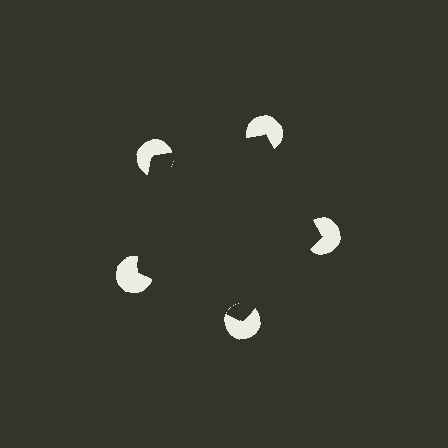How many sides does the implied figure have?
5 sides.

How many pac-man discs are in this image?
There are 5 — one at each vertex of the illusory pentagon.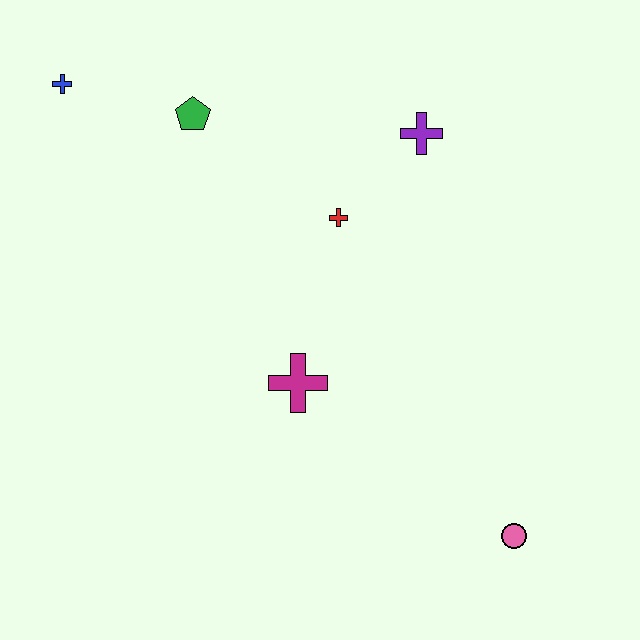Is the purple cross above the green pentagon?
No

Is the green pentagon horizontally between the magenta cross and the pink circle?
No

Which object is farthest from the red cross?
The pink circle is farthest from the red cross.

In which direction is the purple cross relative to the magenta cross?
The purple cross is above the magenta cross.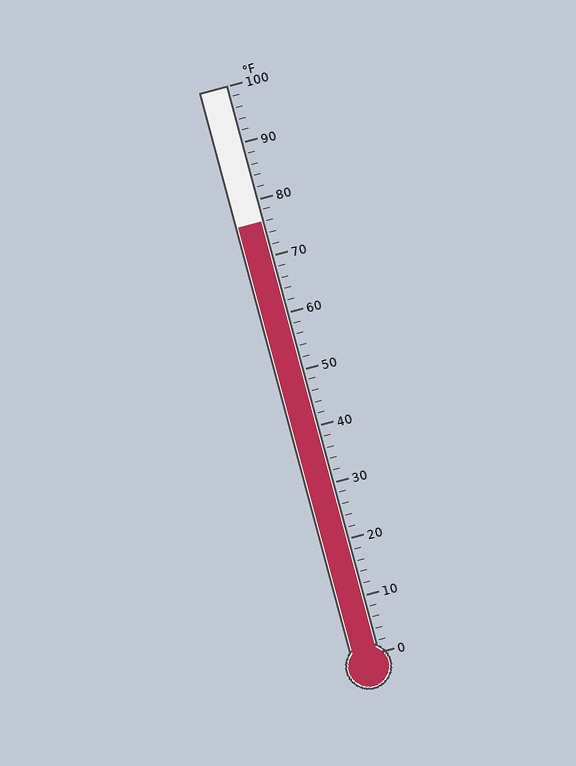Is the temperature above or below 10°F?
The temperature is above 10°F.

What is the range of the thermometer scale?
The thermometer scale ranges from 0°F to 100°F.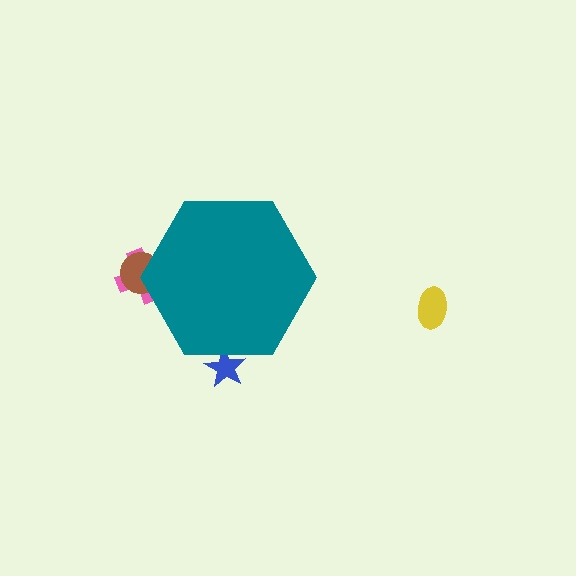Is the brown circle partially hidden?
Yes, the brown circle is partially hidden behind the teal hexagon.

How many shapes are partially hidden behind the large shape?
3 shapes are partially hidden.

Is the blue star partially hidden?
Yes, the blue star is partially hidden behind the teal hexagon.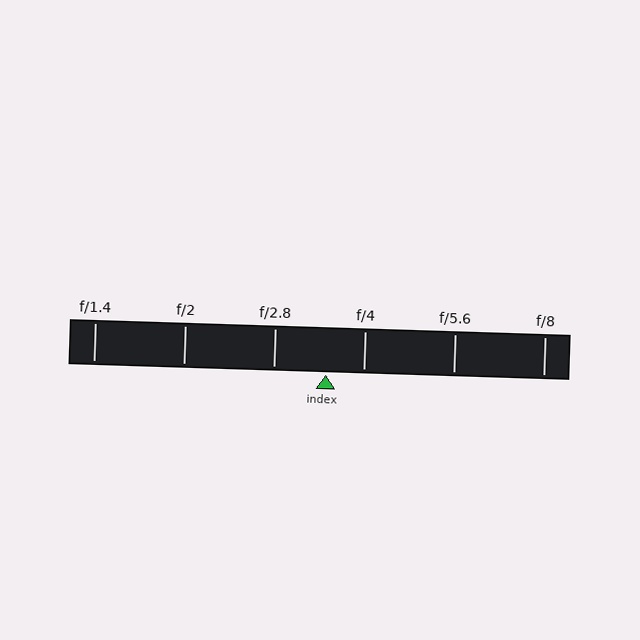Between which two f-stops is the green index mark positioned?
The index mark is between f/2.8 and f/4.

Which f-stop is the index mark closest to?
The index mark is closest to f/4.